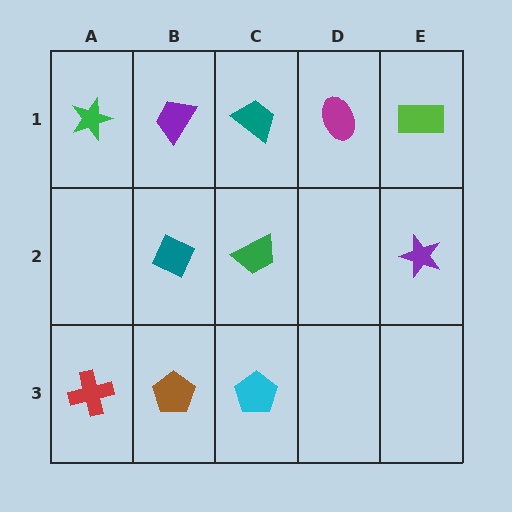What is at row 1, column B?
A purple trapezoid.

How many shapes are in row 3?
3 shapes.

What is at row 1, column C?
A teal trapezoid.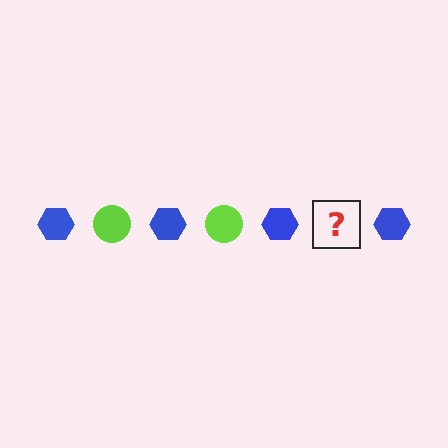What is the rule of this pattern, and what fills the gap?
The rule is that the pattern alternates between blue hexagon and lime circle. The gap should be filled with a lime circle.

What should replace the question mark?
The question mark should be replaced with a lime circle.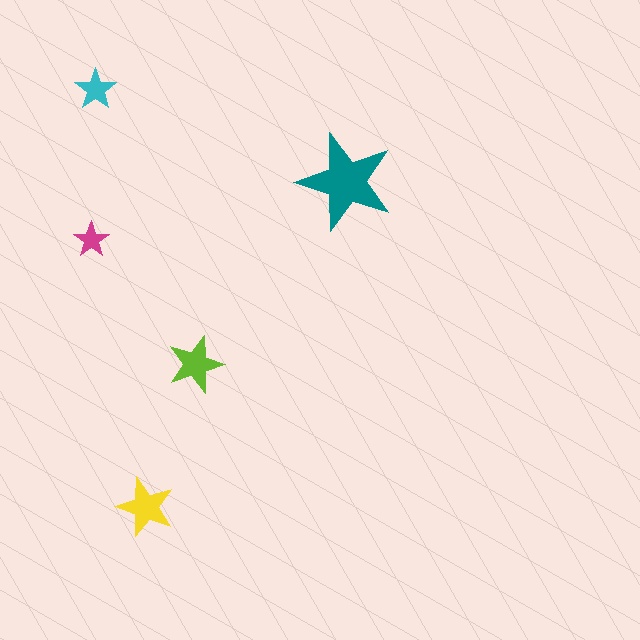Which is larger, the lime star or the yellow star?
The yellow one.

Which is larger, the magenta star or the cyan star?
The cyan one.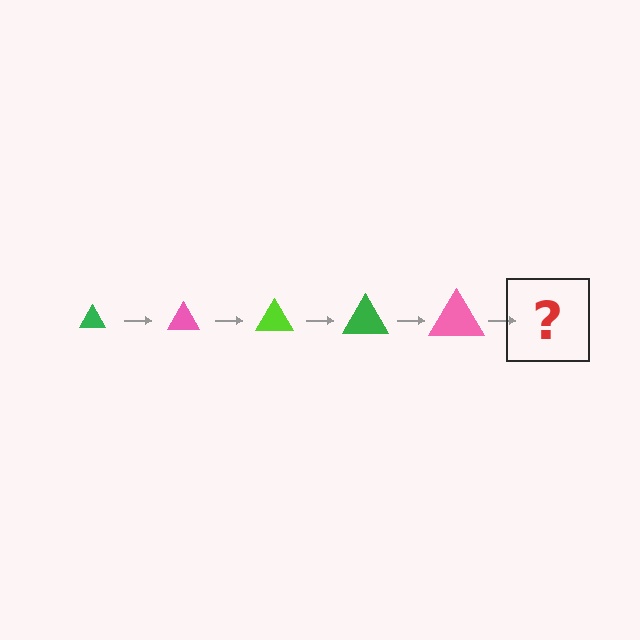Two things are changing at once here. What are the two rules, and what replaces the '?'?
The two rules are that the triangle grows larger each step and the color cycles through green, pink, and lime. The '?' should be a lime triangle, larger than the previous one.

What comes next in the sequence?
The next element should be a lime triangle, larger than the previous one.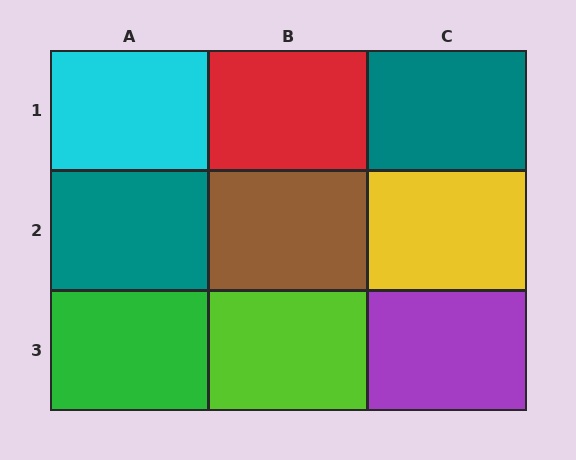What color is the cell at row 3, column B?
Lime.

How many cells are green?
1 cell is green.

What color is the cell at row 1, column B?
Red.